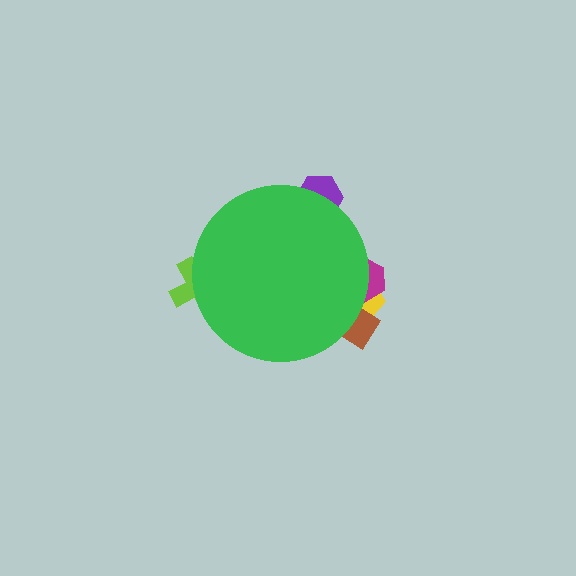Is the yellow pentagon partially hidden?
Yes, the yellow pentagon is partially hidden behind the green circle.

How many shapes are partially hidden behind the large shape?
5 shapes are partially hidden.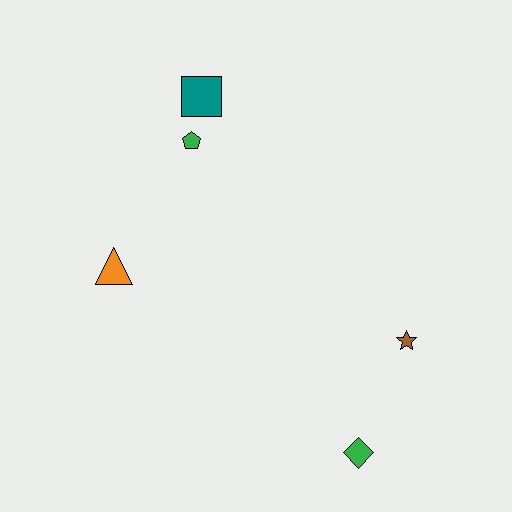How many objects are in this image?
There are 5 objects.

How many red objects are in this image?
There are no red objects.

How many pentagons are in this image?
There is 1 pentagon.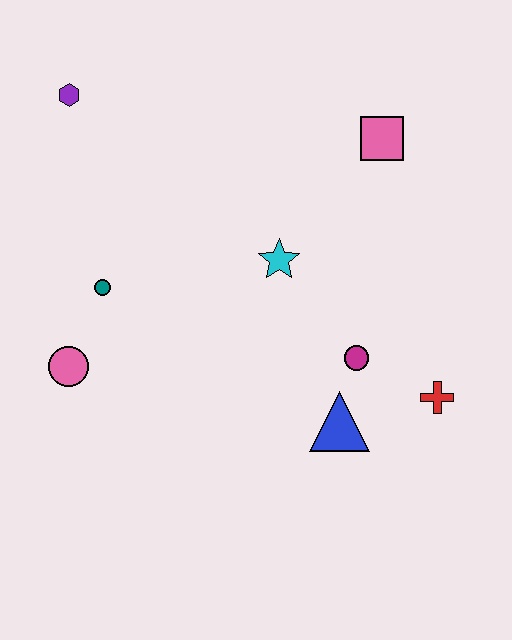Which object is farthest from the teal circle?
The red cross is farthest from the teal circle.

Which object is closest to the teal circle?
The pink circle is closest to the teal circle.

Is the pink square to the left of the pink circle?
No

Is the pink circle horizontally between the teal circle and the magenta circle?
No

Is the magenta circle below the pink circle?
No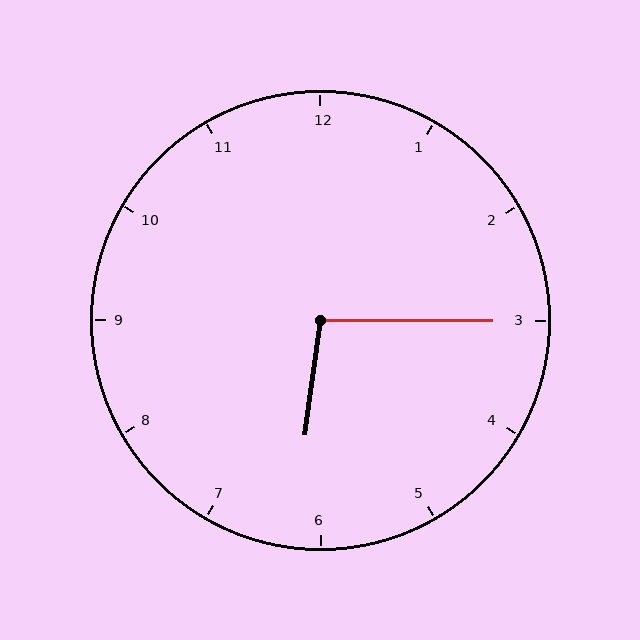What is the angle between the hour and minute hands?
Approximately 98 degrees.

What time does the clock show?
6:15.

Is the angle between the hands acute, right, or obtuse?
It is obtuse.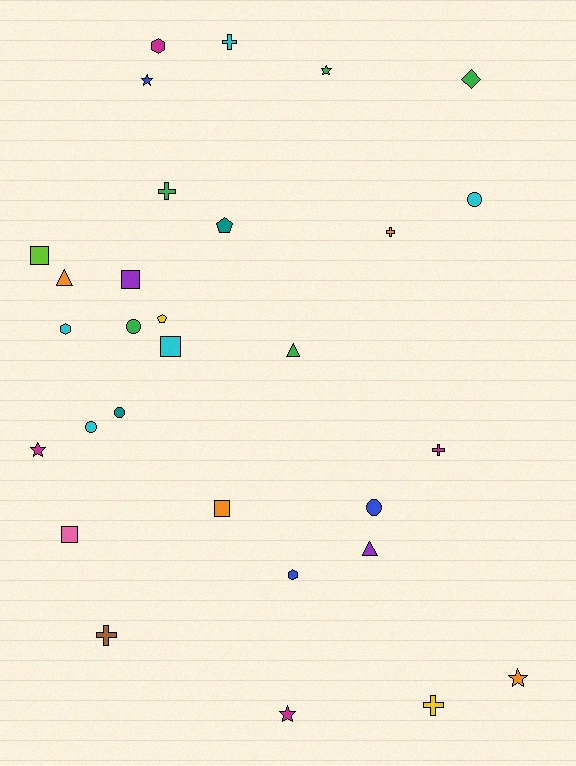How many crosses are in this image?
There are 6 crosses.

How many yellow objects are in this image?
There are 2 yellow objects.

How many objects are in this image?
There are 30 objects.